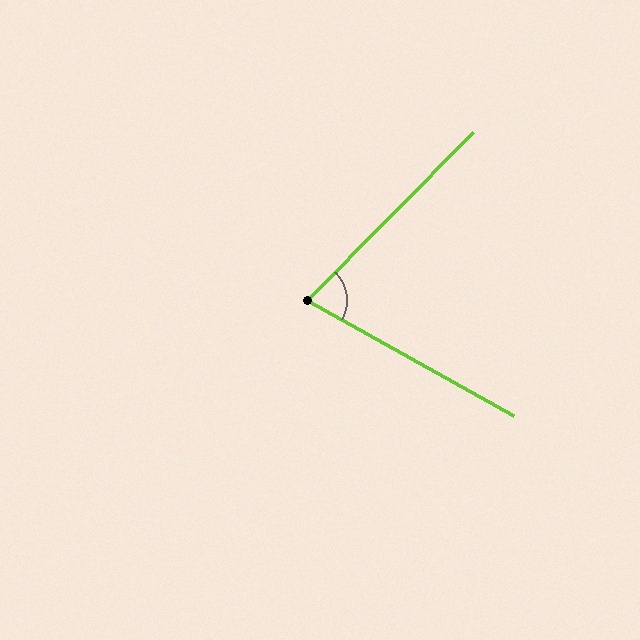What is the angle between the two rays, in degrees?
Approximately 74 degrees.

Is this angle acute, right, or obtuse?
It is acute.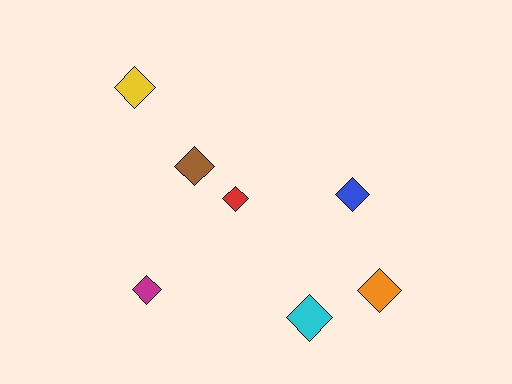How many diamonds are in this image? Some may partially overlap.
There are 7 diamonds.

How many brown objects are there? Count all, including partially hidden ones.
There is 1 brown object.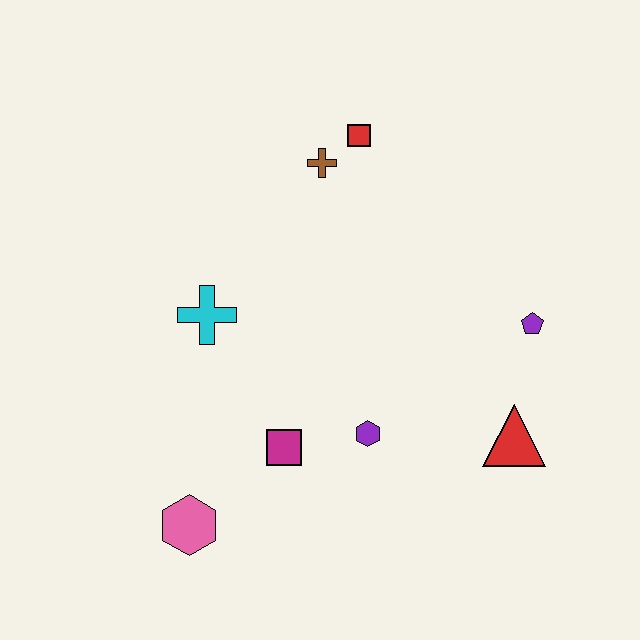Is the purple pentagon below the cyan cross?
Yes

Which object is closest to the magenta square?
The purple hexagon is closest to the magenta square.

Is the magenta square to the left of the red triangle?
Yes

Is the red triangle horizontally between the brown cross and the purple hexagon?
No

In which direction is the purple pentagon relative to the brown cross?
The purple pentagon is to the right of the brown cross.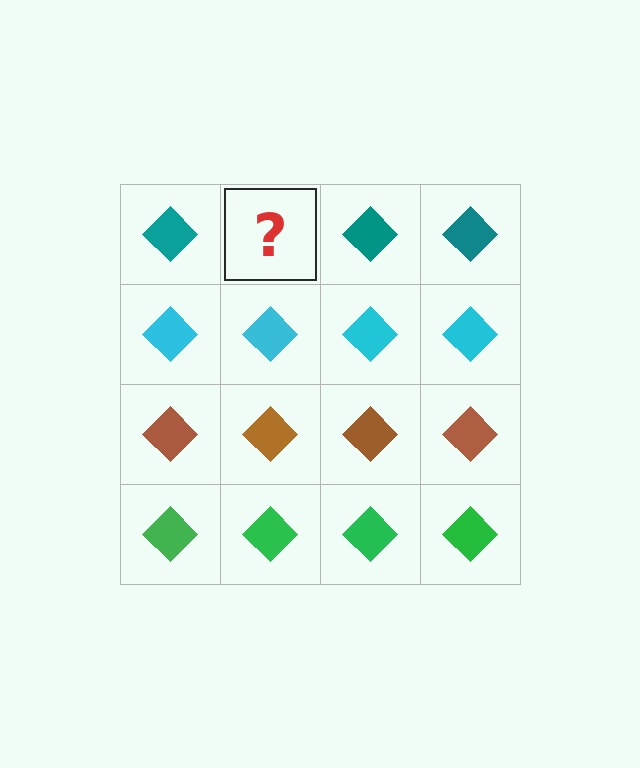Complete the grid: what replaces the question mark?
The question mark should be replaced with a teal diamond.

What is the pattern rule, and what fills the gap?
The rule is that each row has a consistent color. The gap should be filled with a teal diamond.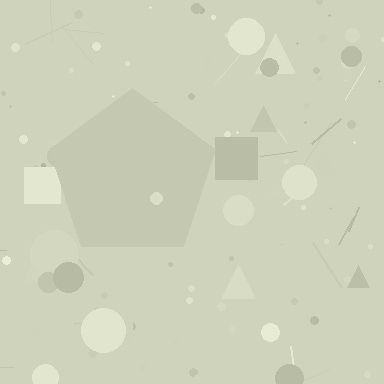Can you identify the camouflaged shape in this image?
The camouflaged shape is a pentagon.